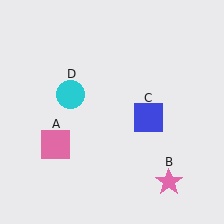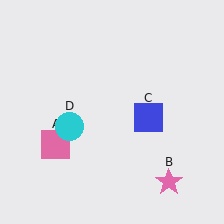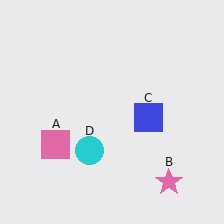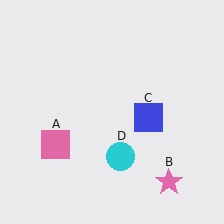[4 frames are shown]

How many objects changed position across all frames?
1 object changed position: cyan circle (object D).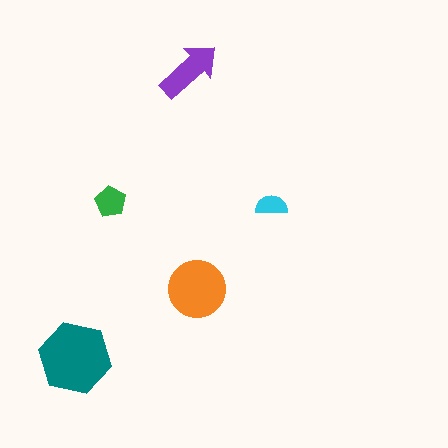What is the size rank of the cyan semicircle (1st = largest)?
5th.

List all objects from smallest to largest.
The cyan semicircle, the green pentagon, the purple arrow, the orange circle, the teal hexagon.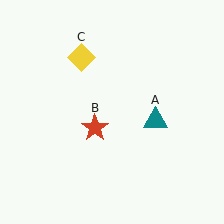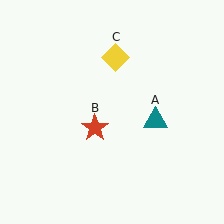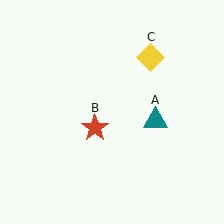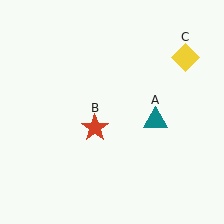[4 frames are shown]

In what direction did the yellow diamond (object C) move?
The yellow diamond (object C) moved right.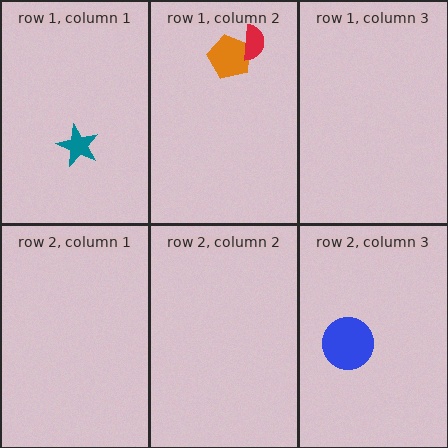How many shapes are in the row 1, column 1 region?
1.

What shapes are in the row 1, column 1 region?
The teal star.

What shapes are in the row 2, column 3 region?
The blue circle.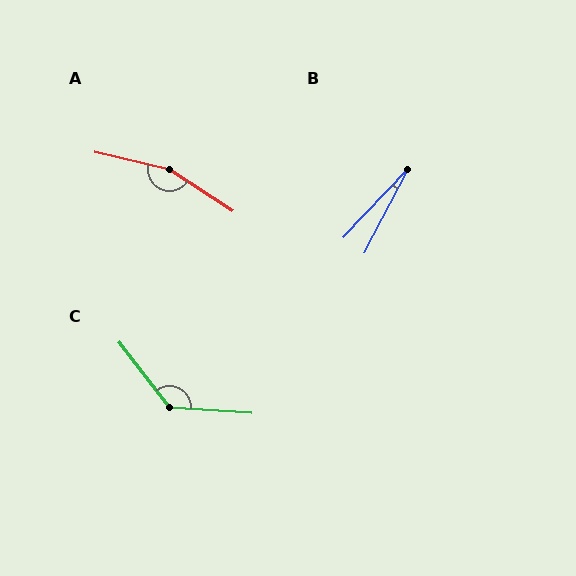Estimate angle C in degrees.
Approximately 132 degrees.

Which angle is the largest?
A, at approximately 160 degrees.